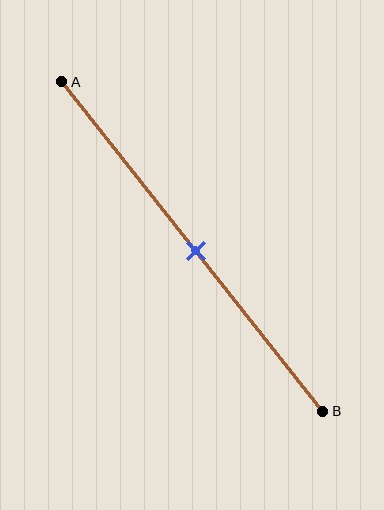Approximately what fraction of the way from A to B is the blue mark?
The blue mark is approximately 50% of the way from A to B.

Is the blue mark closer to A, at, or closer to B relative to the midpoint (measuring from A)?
The blue mark is approximately at the midpoint of segment AB.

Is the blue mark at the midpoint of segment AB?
Yes, the mark is approximately at the midpoint.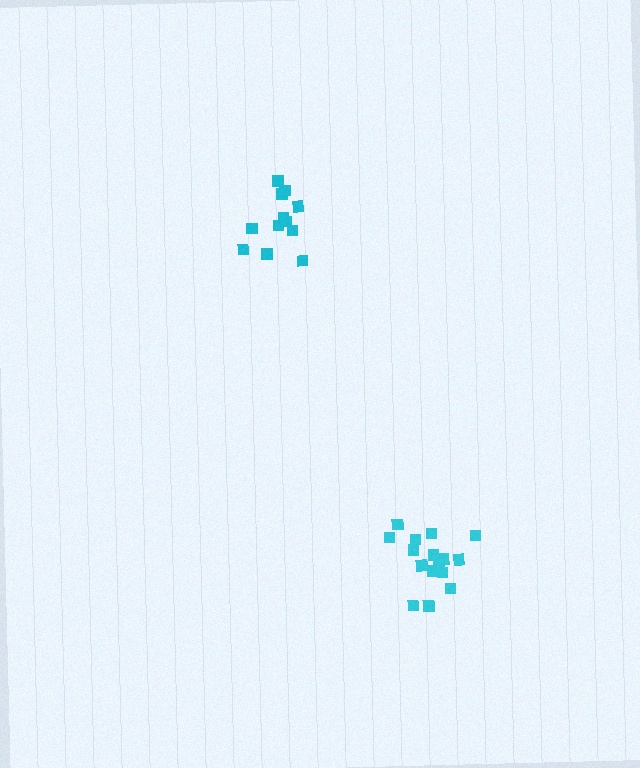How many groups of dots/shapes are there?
There are 2 groups.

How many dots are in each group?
Group 1: 17 dots, Group 2: 12 dots (29 total).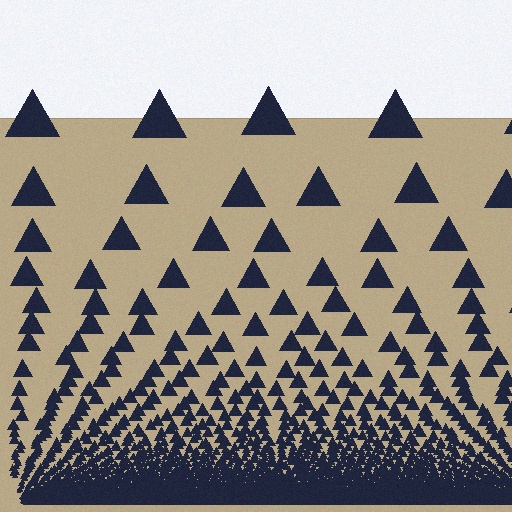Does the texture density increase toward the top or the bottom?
Density increases toward the bottom.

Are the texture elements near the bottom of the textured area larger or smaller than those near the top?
Smaller. The gradient is inverted — elements near the bottom are smaller and denser.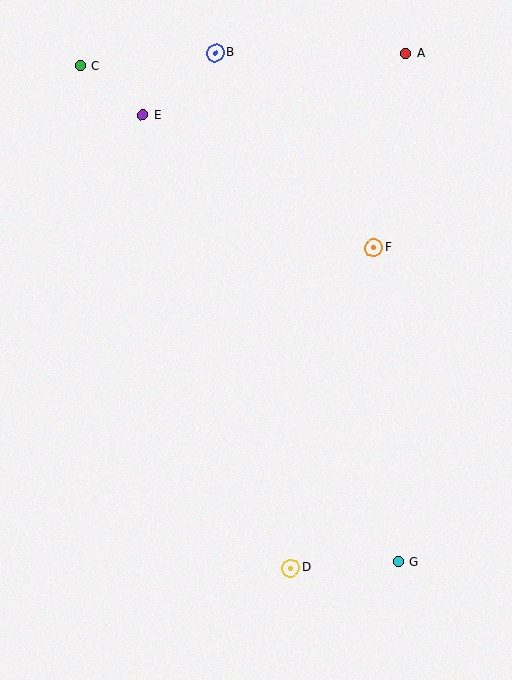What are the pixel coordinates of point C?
Point C is at (81, 66).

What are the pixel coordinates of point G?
Point G is at (398, 562).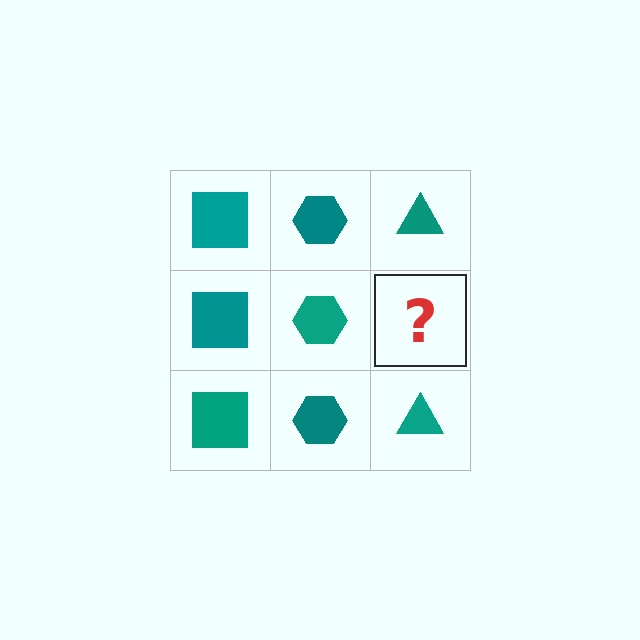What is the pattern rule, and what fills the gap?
The rule is that each column has a consistent shape. The gap should be filled with a teal triangle.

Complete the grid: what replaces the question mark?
The question mark should be replaced with a teal triangle.